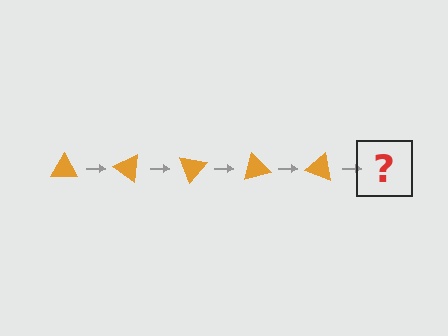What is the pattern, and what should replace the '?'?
The pattern is that the triangle rotates 35 degrees each step. The '?' should be an orange triangle rotated 175 degrees.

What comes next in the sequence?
The next element should be an orange triangle rotated 175 degrees.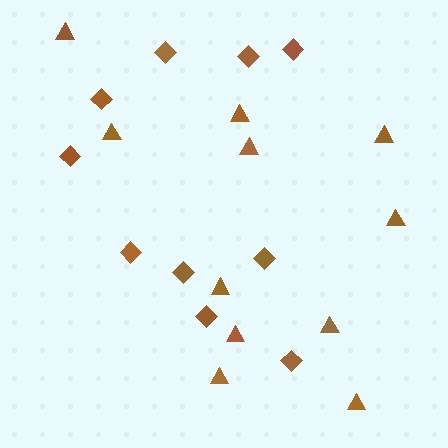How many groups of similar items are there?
There are 2 groups: one group of triangles (11) and one group of diamonds (10).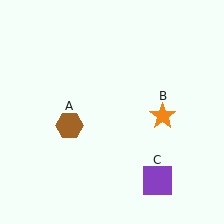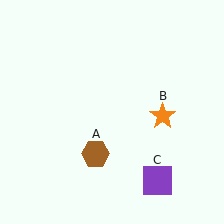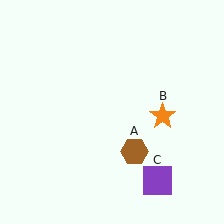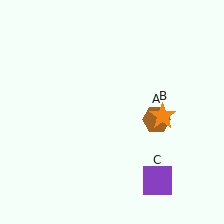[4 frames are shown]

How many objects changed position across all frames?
1 object changed position: brown hexagon (object A).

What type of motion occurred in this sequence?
The brown hexagon (object A) rotated counterclockwise around the center of the scene.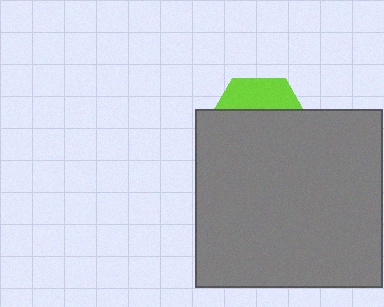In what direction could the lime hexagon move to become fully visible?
The lime hexagon could move up. That would shift it out from behind the gray rectangle entirely.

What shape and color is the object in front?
The object in front is a gray rectangle.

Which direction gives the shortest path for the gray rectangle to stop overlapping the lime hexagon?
Moving down gives the shortest separation.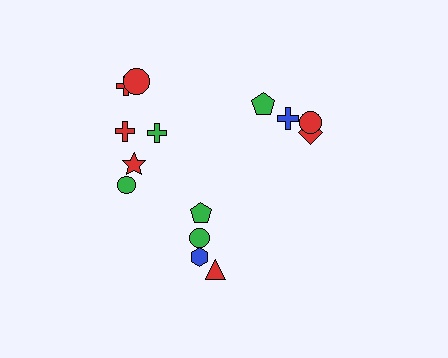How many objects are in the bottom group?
There are 4 objects.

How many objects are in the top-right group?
There are 4 objects.